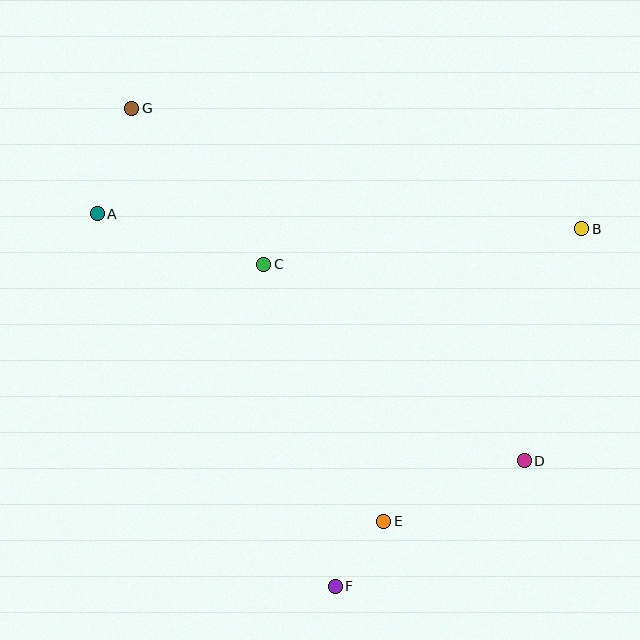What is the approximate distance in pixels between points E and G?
The distance between E and G is approximately 484 pixels.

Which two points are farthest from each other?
Points D and G are farthest from each other.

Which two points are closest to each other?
Points E and F are closest to each other.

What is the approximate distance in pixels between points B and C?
The distance between B and C is approximately 320 pixels.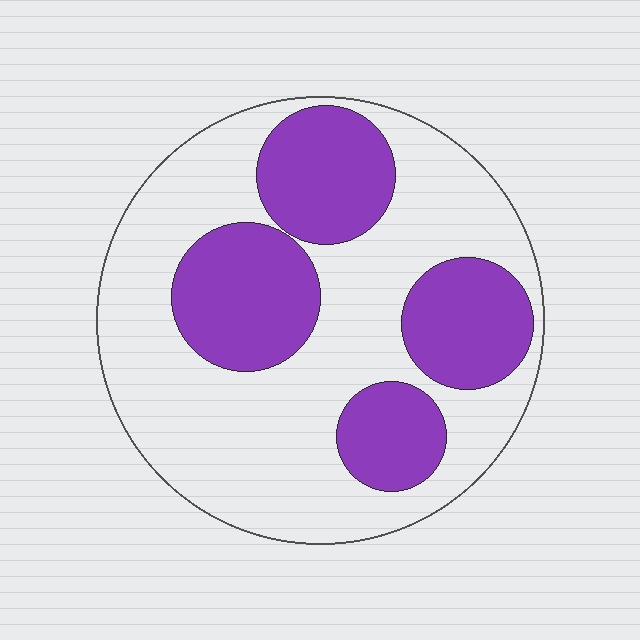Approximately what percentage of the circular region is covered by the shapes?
Approximately 35%.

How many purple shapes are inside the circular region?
4.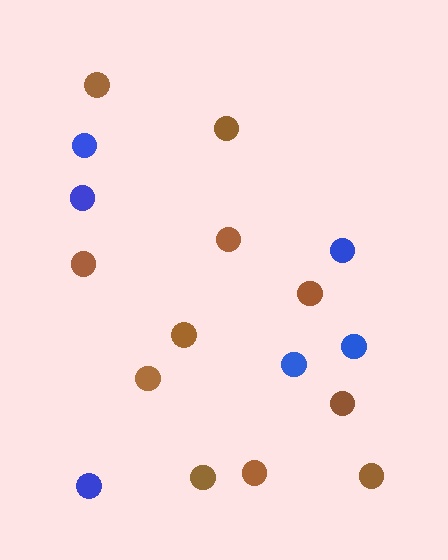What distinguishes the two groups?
There are 2 groups: one group of blue circles (6) and one group of brown circles (11).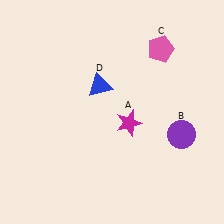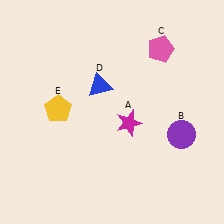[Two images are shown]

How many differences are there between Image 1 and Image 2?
There is 1 difference between the two images.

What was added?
A yellow pentagon (E) was added in Image 2.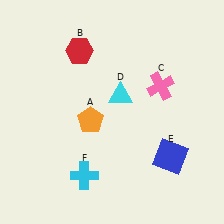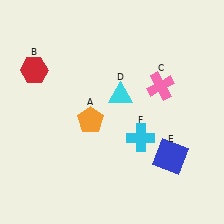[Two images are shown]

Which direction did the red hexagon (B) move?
The red hexagon (B) moved left.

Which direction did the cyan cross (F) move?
The cyan cross (F) moved right.